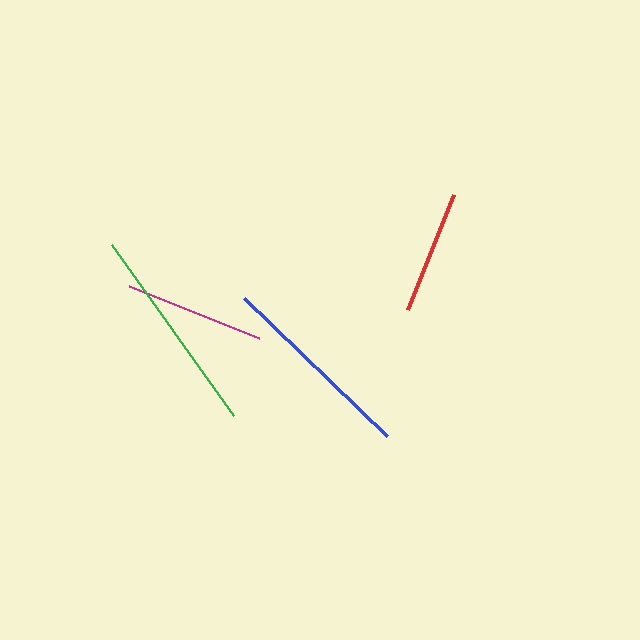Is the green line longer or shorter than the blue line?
The green line is longer than the blue line.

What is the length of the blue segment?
The blue segment is approximately 199 pixels long.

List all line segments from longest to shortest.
From longest to shortest: green, blue, magenta, red.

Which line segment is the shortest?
The red line is the shortest at approximately 124 pixels.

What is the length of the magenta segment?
The magenta segment is approximately 140 pixels long.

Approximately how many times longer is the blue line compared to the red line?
The blue line is approximately 1.6 times the length of the red line.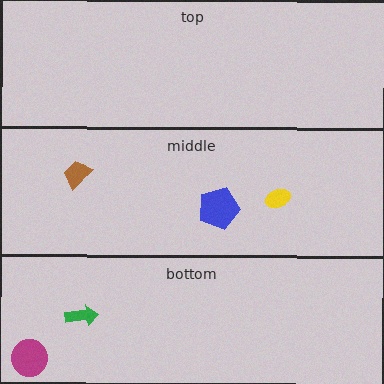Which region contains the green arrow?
The bottom region.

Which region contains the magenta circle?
The bottom region.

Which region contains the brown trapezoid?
The middle region.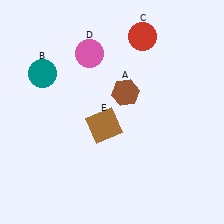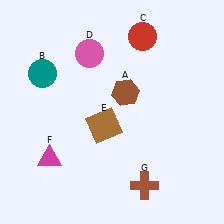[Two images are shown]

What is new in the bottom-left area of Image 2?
A magenta triangle (F) was added in the bottom-left area of Image 2.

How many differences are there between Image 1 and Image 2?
There are 2 differences between the two images.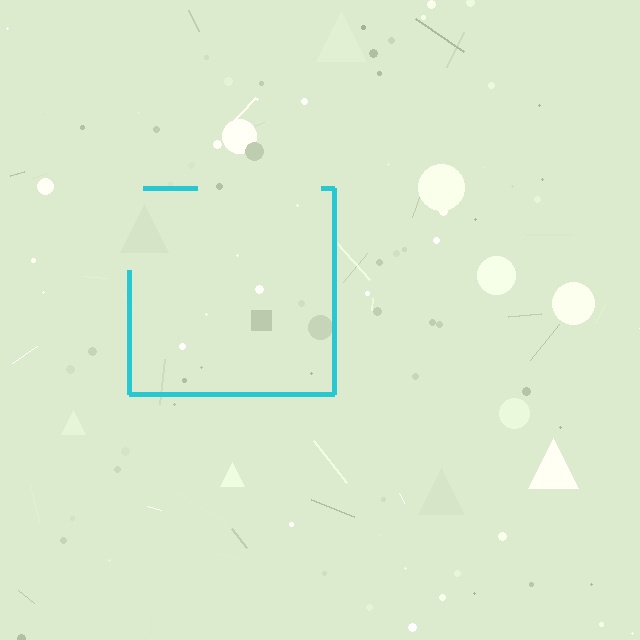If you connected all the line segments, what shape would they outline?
They would outline a square.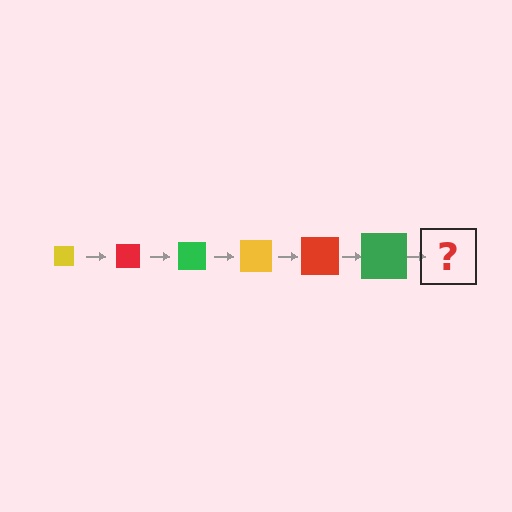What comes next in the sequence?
The next element should be a yellow square, larger than the previous one.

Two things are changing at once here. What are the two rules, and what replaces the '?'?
The two rules are that the square grows larger each step and the color cycles through yellow, red, and green. The '?' should be a yellow square, larger than the previous one.